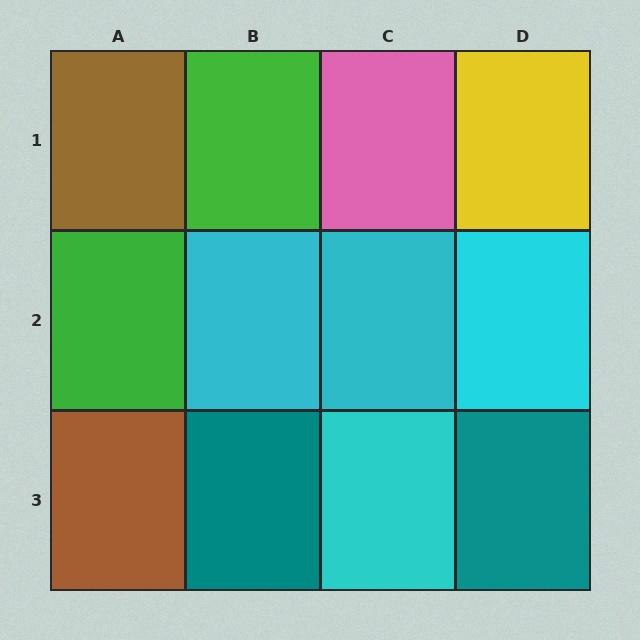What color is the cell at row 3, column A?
Brown.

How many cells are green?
2 cells are green.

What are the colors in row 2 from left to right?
Green, cyan, cyan, cyan.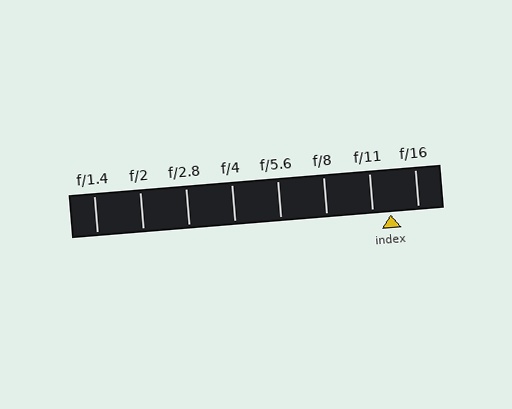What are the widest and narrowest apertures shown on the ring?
The widest aperture shown is f/1.4 and the narrowest is f/16.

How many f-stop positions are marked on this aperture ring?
There are 8 f-stop positions marked.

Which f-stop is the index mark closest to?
The index mark is closest to f/11.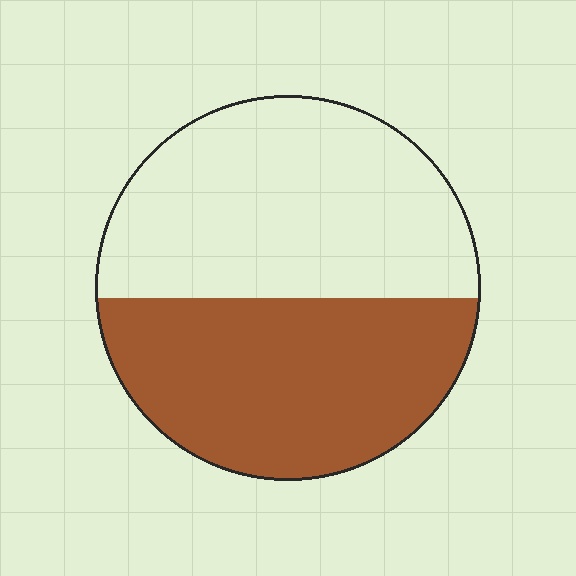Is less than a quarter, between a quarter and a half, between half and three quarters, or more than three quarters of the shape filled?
Between a quarter and a half.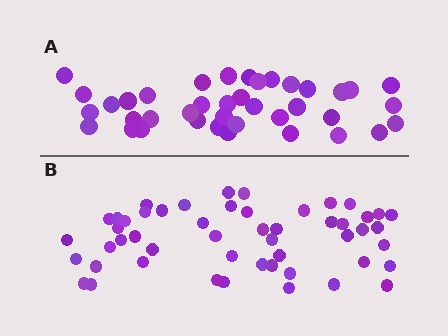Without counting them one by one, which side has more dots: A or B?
Region B (the bottom region) has more dots.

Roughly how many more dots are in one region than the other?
Region B has roughly 12 or so more dots than region A.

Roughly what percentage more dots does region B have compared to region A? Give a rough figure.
About 30% more.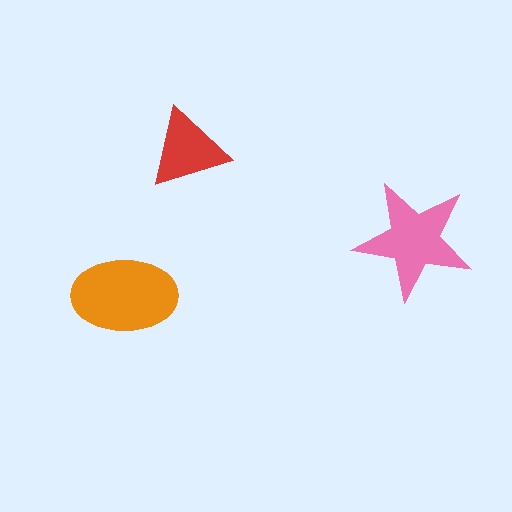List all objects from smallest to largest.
The red triangle, the pink star, the orange ellipse.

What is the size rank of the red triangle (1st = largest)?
3rd.